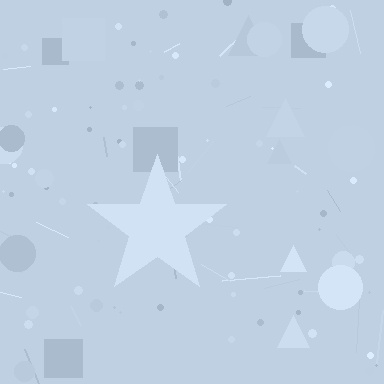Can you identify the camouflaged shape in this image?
The camouflaged shape is a star.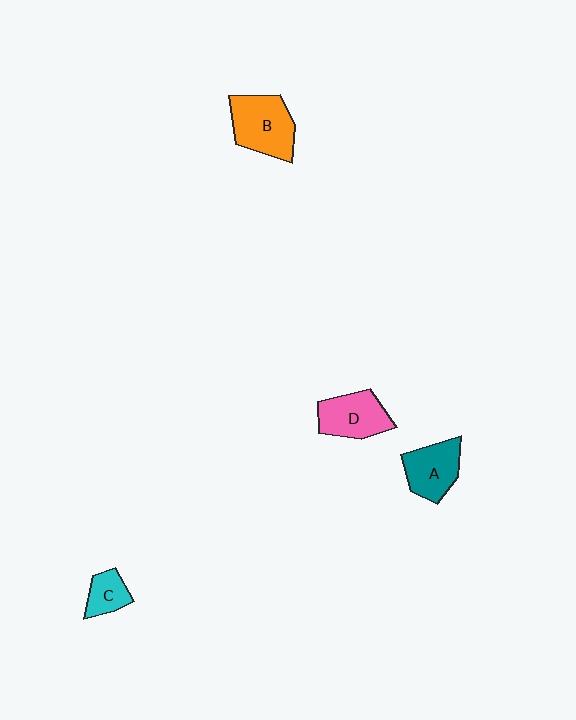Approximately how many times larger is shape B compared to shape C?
Approximately 2.1 times.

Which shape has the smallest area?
Shape C (cyan).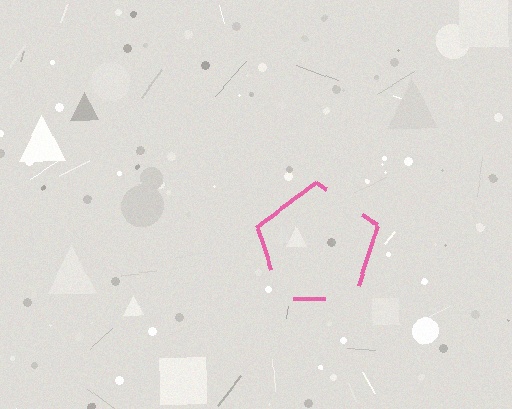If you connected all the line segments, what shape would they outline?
They would outline a pentagon.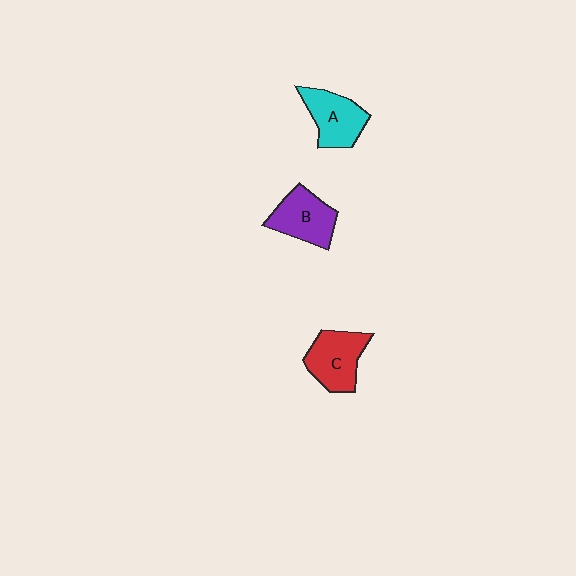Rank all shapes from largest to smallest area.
From largest to smallest: C (red), B (purple), A (cyan).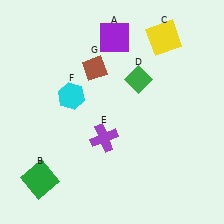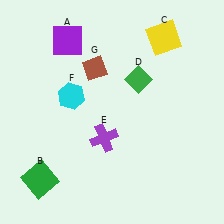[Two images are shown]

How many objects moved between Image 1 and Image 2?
1 object moved between the two images.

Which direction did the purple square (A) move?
The purple square (A) moved left.